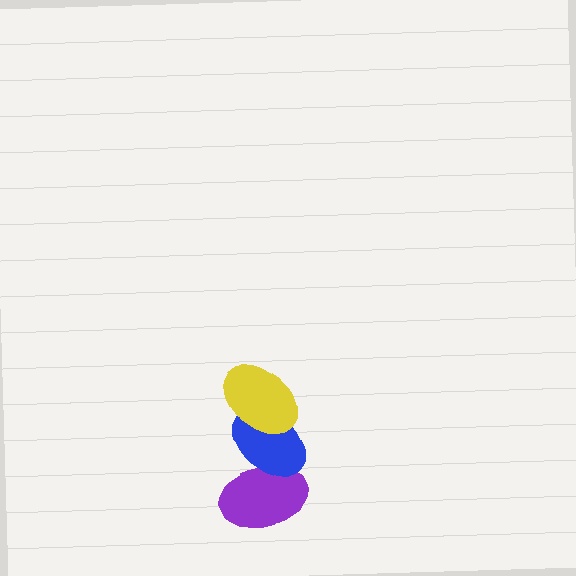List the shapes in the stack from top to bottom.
From top to bottom: the yellow ellipse, the blue ellipse, the purple ellipse.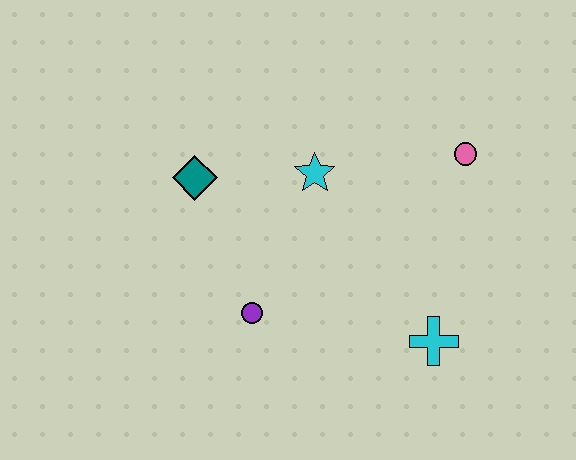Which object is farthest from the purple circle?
The pink circle is farthest from the purple circle.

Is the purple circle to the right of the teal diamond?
Yes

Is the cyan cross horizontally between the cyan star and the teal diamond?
No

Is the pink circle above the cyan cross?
Yes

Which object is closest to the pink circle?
The cyan star is closest to the pink circle.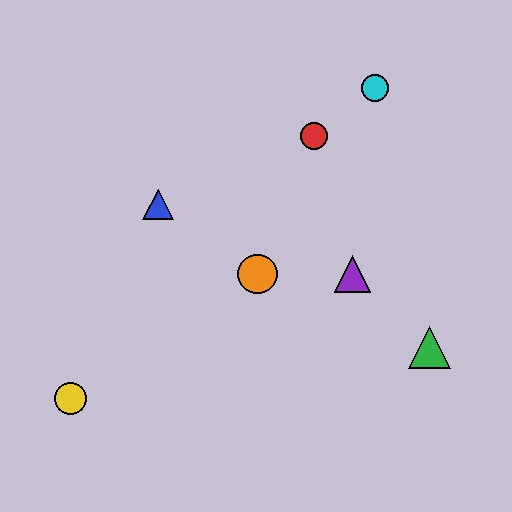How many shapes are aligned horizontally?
2 shapes (the purple triangle, the orange circle) are aligned horizontally.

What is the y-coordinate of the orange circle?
The orange circle is at y≈274.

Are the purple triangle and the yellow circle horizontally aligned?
No, the purple triangle is at y≈274 and the yellow circle is at y≈398.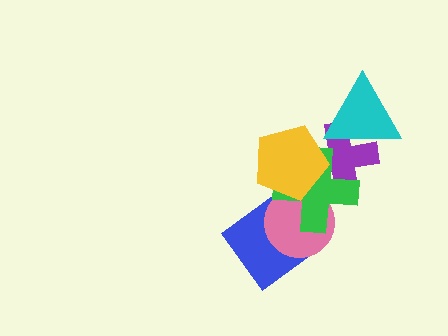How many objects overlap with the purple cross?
3 objects overlap with the purple cross.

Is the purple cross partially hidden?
Yes, it is partially covered by another shape.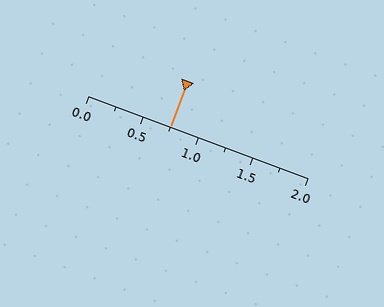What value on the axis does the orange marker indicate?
The marker indicates approximately 0.75.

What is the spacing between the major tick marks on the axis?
The major ticks are spaced 0.5 apart.